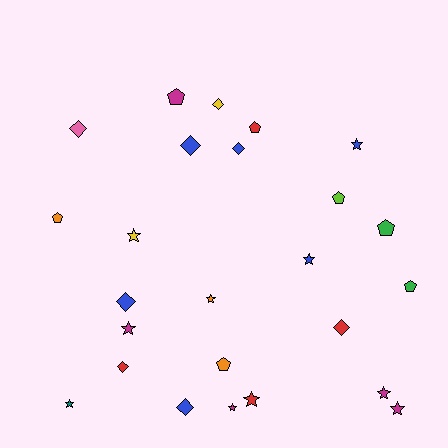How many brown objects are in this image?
There are no brown objects.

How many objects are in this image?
There are 25 objects.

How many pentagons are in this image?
There are 7 pentagons.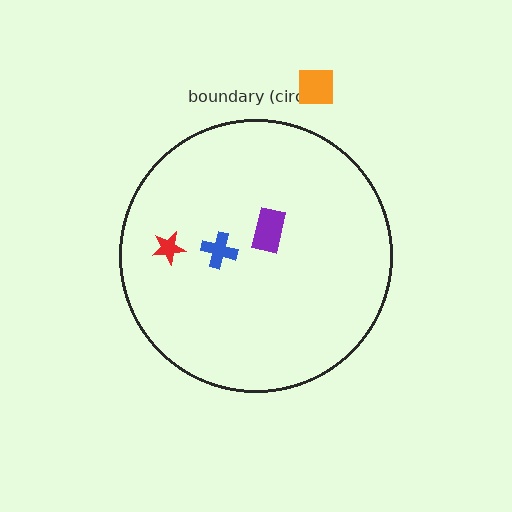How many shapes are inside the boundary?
3 inside, 1 outside.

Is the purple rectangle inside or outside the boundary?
Inside.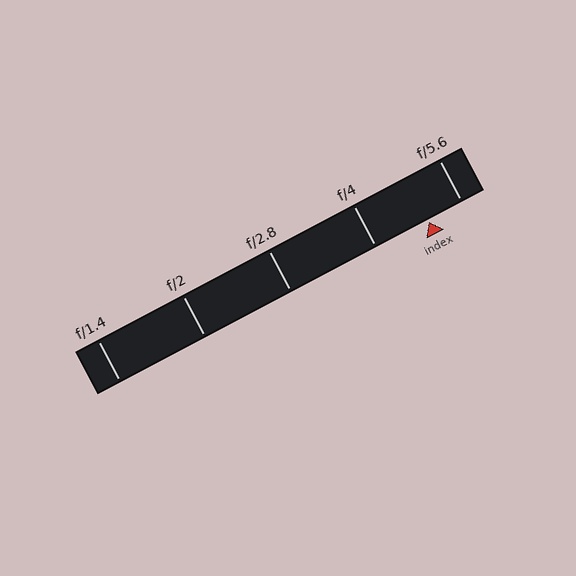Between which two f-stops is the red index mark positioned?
The index mark is between f/4 and f/5.6.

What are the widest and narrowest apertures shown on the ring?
The widest aperture shown is f/1.4 and the narrowest is f/5.6.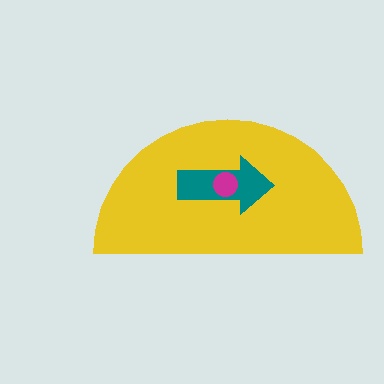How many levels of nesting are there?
3.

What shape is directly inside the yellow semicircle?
The teal arrow.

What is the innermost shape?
The magenta circle.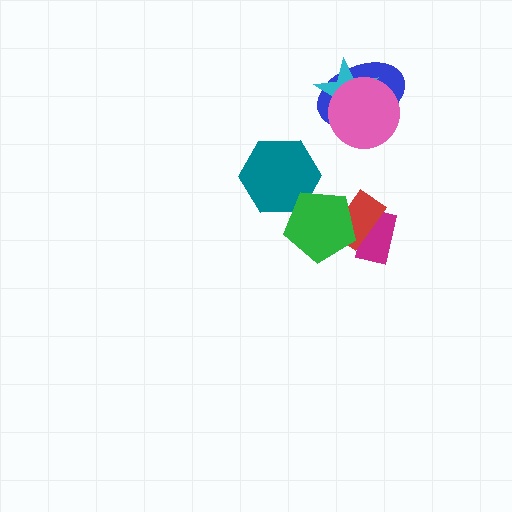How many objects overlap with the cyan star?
2 objects overlap with the cyan star.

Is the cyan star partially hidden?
Yes, it is partially covered by another shape.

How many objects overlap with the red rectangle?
2 objects overlap with the red rectangle.